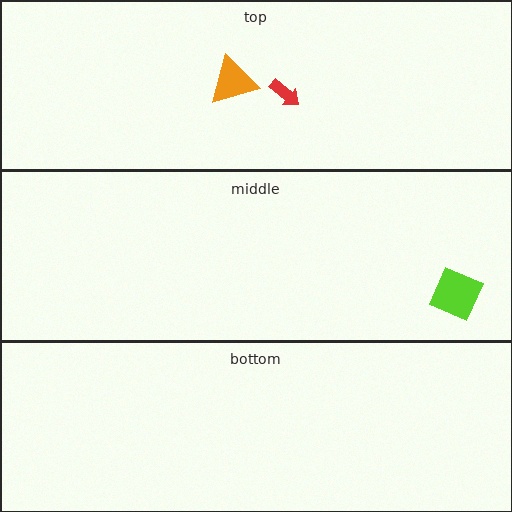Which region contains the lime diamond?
The middle region.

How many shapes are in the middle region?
1.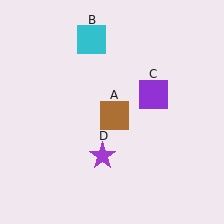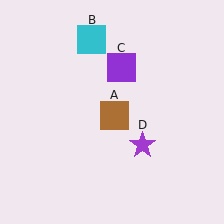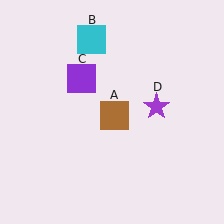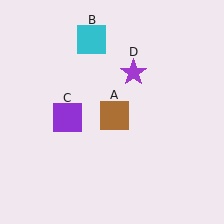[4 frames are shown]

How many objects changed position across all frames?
2 objects changed position: purple square (object C), purple star (object D).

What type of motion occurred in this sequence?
The purple square (object C), purple star (object D) rotated counterclockwise around the center of the scene.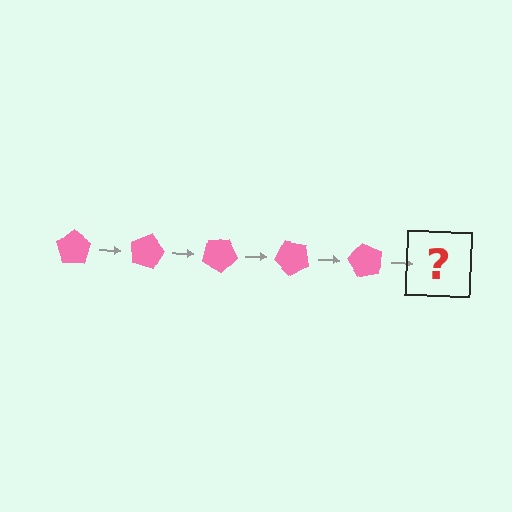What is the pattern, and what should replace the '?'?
The pattern is that the pentagon rotates 15 degrees each step. The '?' should be a pink pentagon rotated 75 degrees.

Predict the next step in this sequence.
The next step is a pink pentagon rotated 75 degrees.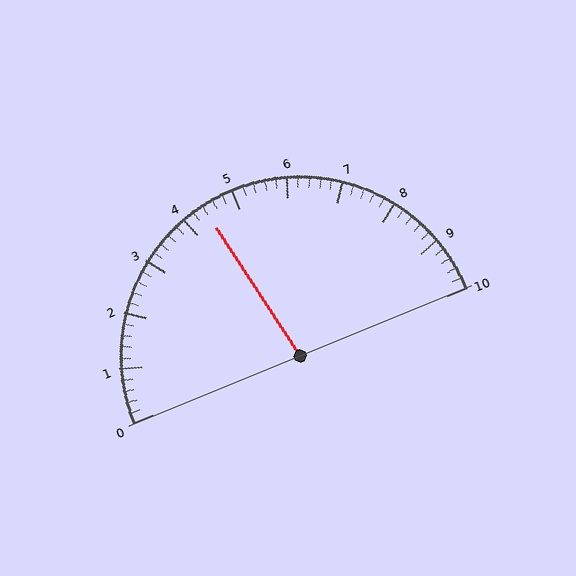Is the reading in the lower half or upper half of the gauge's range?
The reading is in the lower half of the range (0 to 10).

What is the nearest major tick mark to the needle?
The nearest major tick mark is 4.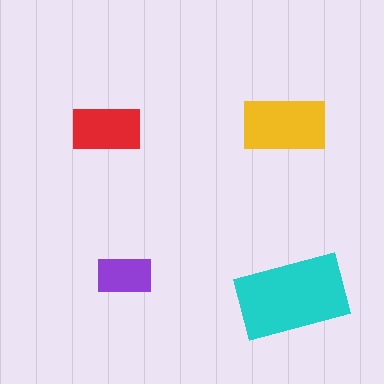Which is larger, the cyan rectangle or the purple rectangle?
The cyan one.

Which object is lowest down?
The cyan rectangle is bottommost.